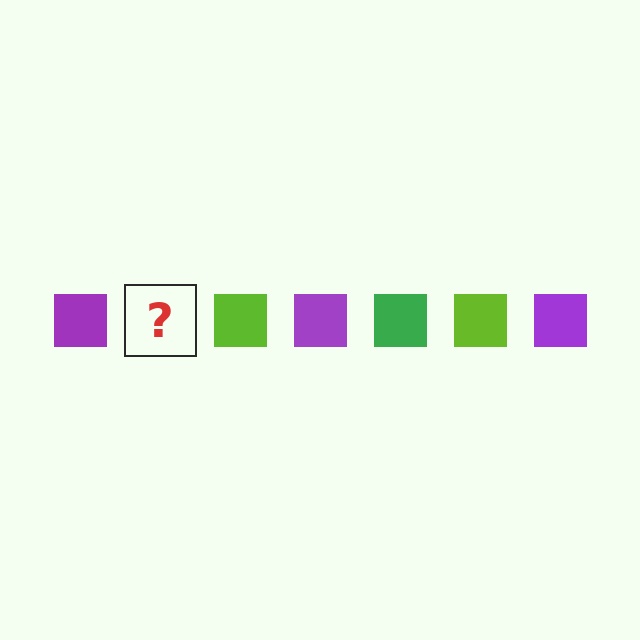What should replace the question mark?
The question mark should be replaced with a green square.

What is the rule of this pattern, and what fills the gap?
The rule is that the pattern cycles through purple, green, lime squares. The gap should be filled with a green square.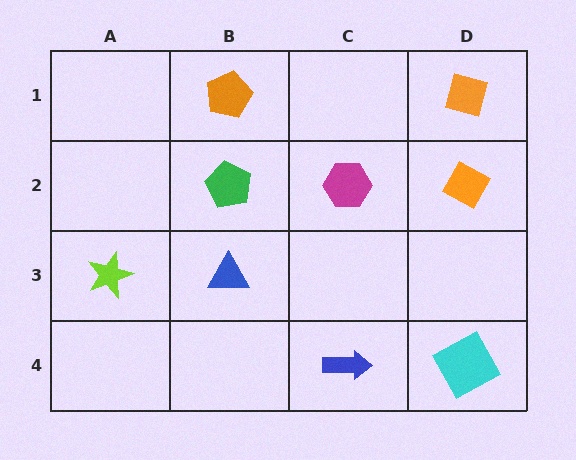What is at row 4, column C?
A blue arrow.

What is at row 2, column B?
A green pentagon.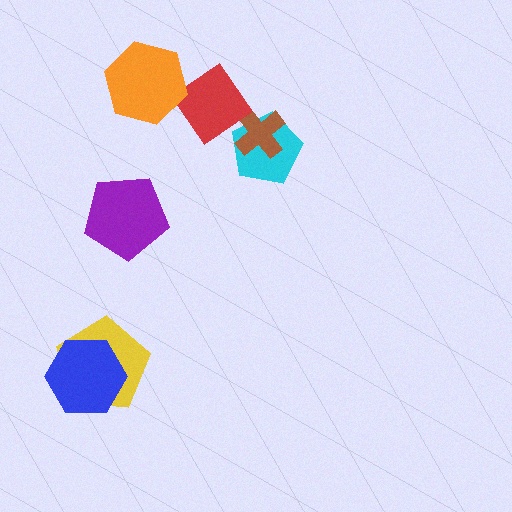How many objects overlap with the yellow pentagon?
1 object overlaps with the yellow pentagon.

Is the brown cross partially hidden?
No, no other shape covers it.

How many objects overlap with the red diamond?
0 objects overlap with the red diamond.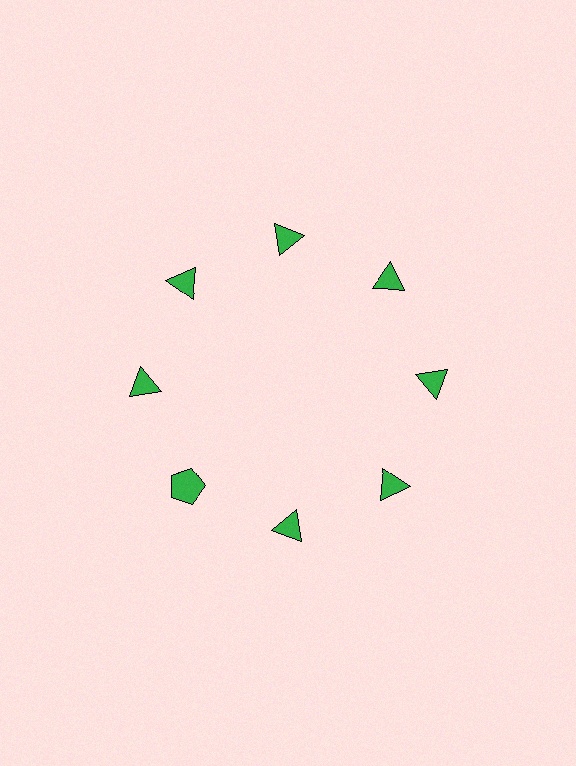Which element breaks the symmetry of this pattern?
The green pentagon at roughly the 8 o'clock position breaks the symmetry. All other shapes are green triangles.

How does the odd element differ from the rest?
It has a different shape: pentagon instead of triangle.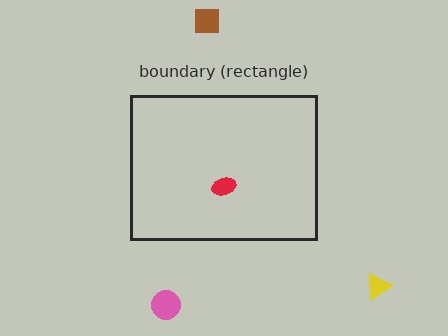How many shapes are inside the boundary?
1 inside, 3 outside.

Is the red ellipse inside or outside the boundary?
Inside.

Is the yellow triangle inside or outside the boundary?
Outside.